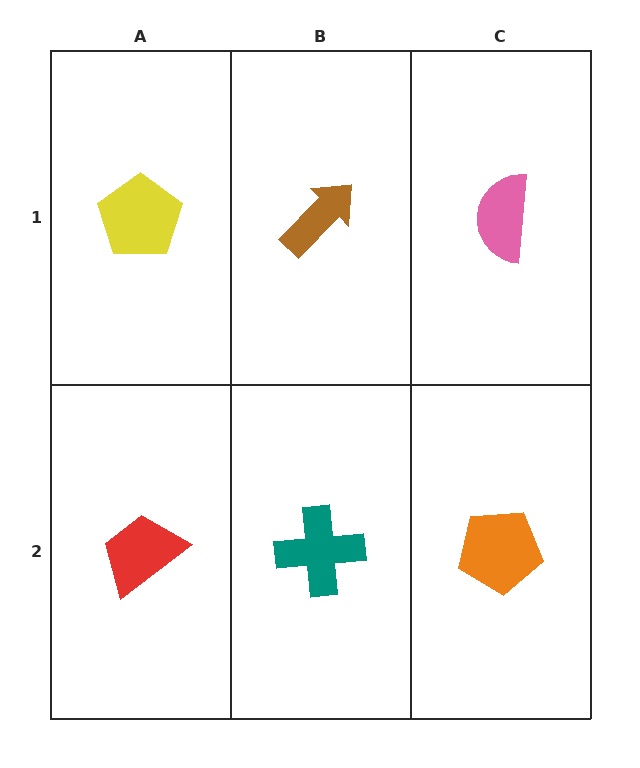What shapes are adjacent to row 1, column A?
A red trapezoid (row 2, column A), a brown arrow (row 1, column B).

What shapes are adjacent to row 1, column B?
A teal cross (row 2, column B), a yellow pentagon (row 1, column A), a pink semicircle (row 1, column C).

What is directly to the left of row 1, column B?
A yellow pentagon.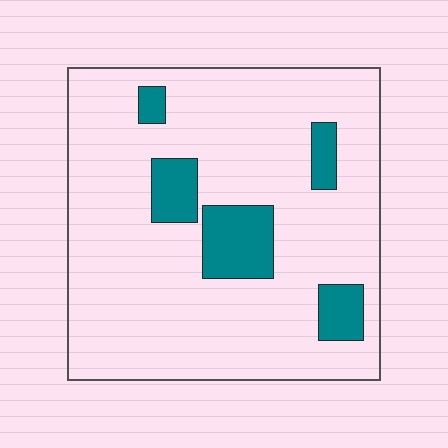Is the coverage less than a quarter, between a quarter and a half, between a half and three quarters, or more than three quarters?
Less than a quarter.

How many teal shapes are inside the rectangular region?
5.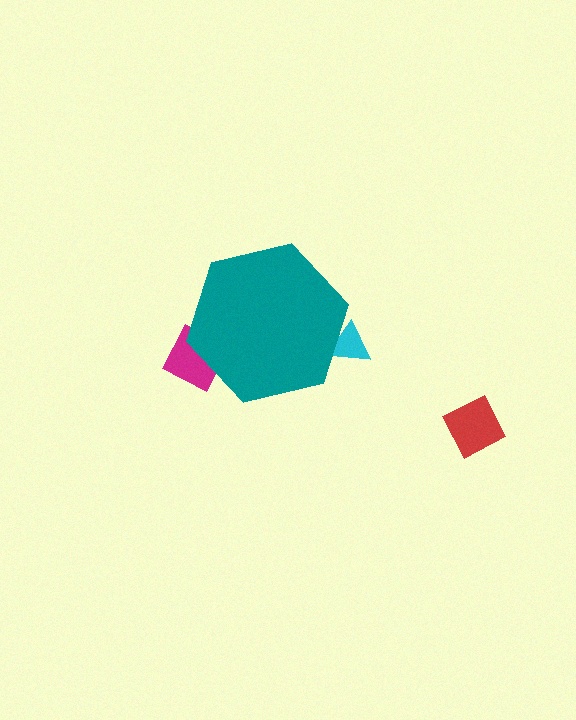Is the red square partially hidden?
No, the red square is fully visible.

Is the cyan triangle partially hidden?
Yes, the cyan triangle is partially hidden behind the teal hexagon.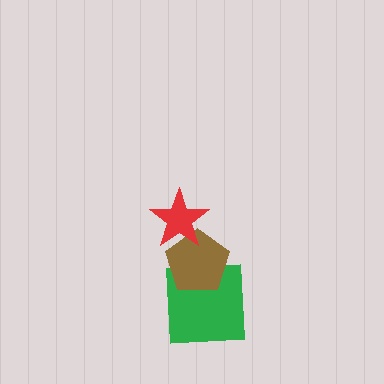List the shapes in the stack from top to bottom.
From top to bottom: the red star, the brown pentagon, the green square.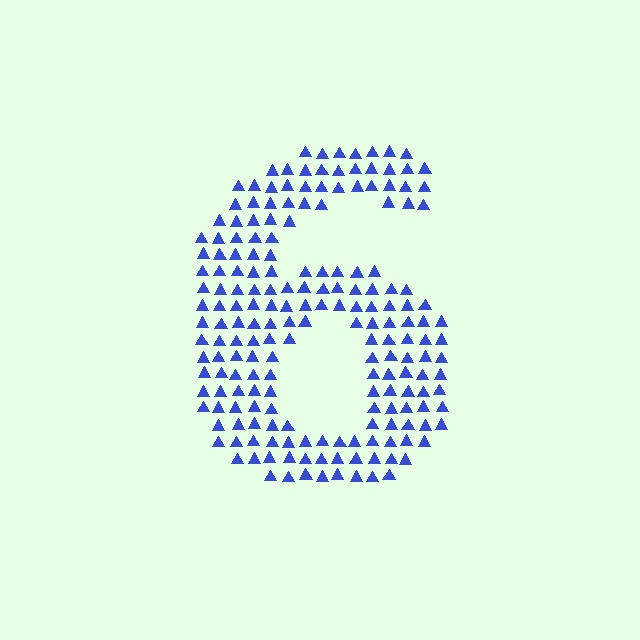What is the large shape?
The large shape is the digit 6.